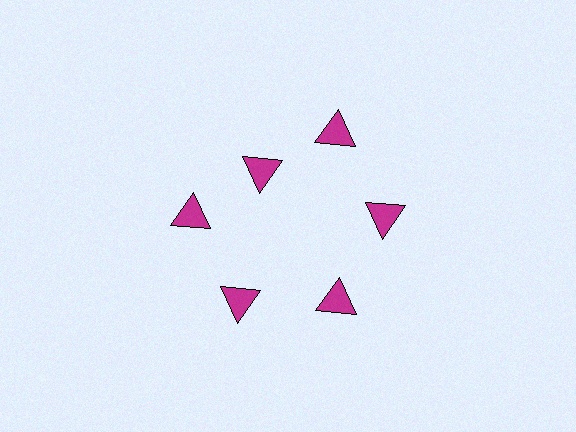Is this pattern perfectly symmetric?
No. The 6 magenta triangles are arranged in a ring, but one element near the 11 o'clock position is pulled inward toward the center, breaking the 6-fold rotational symmetry.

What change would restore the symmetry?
The symmetry would be restored by moving it outward, back onto the ring so that all 6 triangles sit at equal angles and equal distance from the center.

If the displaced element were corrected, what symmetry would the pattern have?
It would have 6-fold rotational symmetry — the pattern would map onto itself every 60 degrees.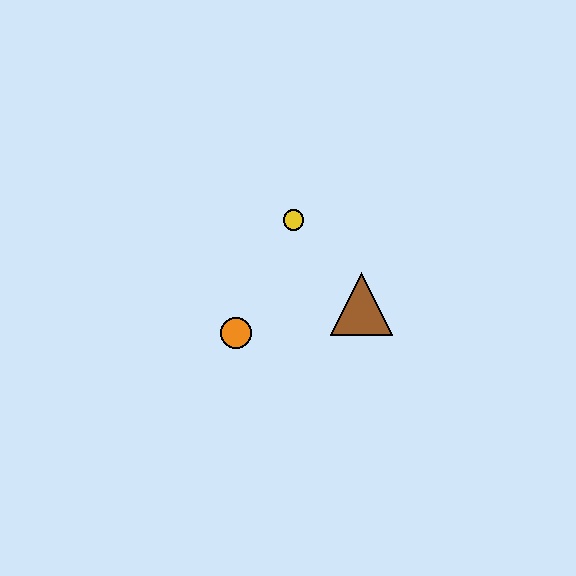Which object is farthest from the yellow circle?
The orange circle is farthest from the yellow circle.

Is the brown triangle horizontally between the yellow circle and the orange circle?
No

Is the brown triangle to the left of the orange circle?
No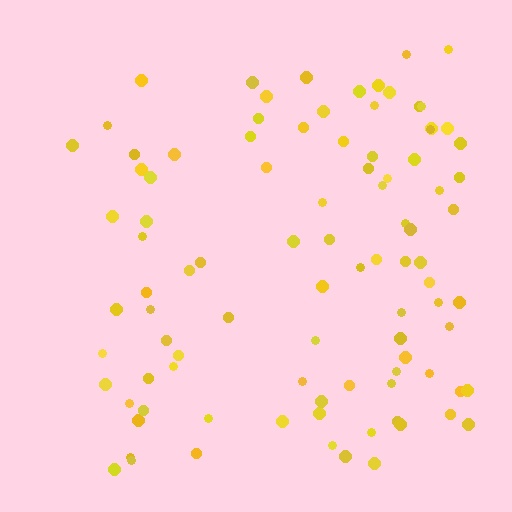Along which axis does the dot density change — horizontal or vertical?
Horizontal.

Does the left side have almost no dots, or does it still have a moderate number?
Still a moderate number, just noticeably fewer than the right.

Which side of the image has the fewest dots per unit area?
The left.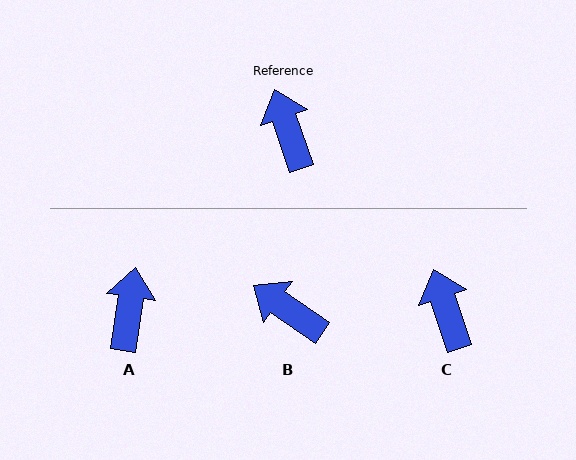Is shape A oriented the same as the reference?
No, it is off by about 27 degrees.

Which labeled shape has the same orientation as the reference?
C.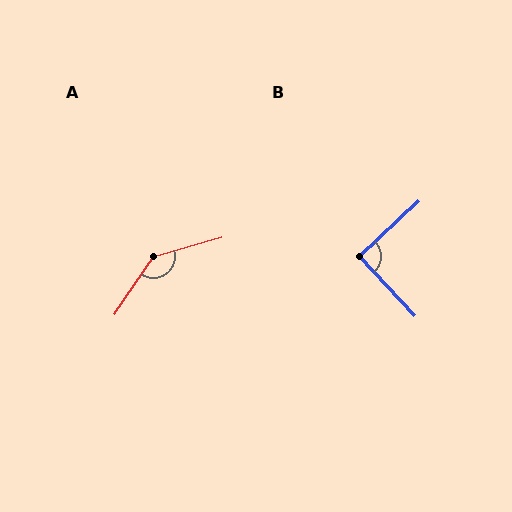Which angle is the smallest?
B, at approximately 90 degrees.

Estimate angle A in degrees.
Approximately 140 degrees.